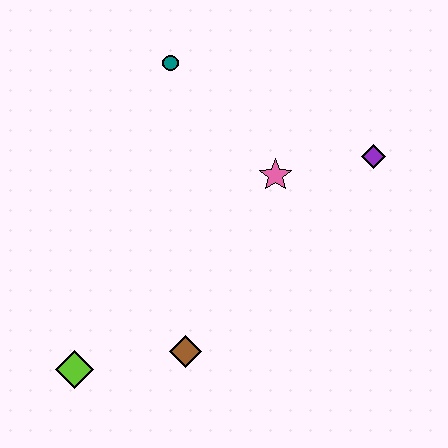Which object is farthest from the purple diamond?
The lime diamond is farthest from the purple diamond.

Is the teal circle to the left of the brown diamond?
Yes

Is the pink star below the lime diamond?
No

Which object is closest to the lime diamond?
The brown diamond is closest to the lime diamond.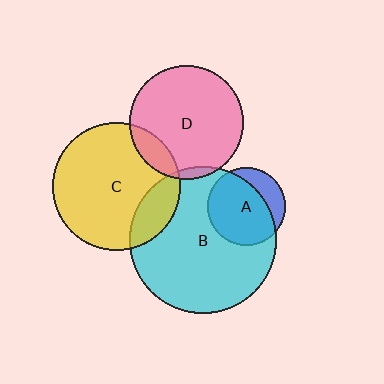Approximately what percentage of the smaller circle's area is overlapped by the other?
Approximately 75%.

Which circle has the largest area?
Circle B (cyan).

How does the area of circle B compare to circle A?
Approximately 3.6 times.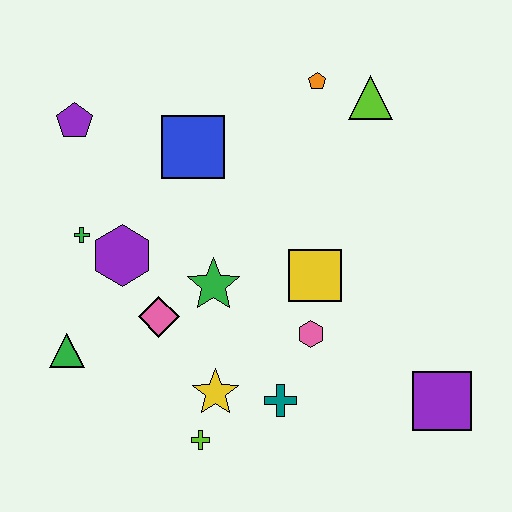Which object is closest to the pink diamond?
The green star is closest to the pink diamond.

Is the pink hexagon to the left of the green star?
No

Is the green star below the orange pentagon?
Yes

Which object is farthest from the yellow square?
The purple pentagon is farthest from the yellow square.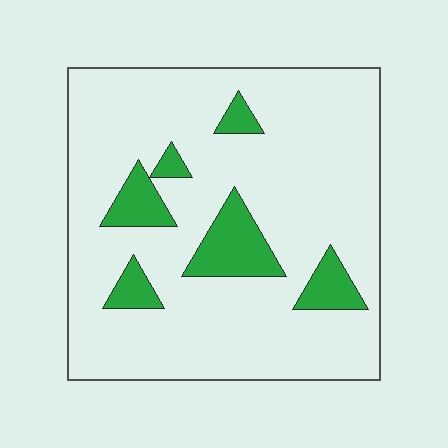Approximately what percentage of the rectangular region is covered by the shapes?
Approximately 15%.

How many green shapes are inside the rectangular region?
6.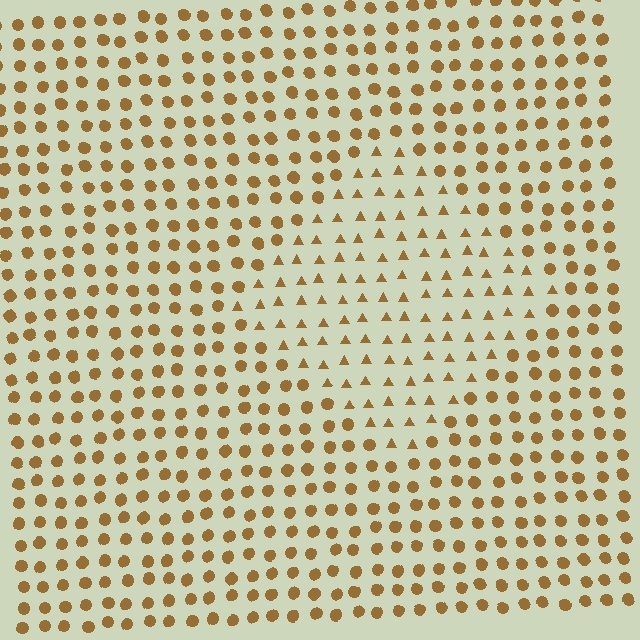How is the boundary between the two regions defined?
The boundary is defined by a change in element shape: triangles inside vs. circles outside. All elements share the same color and spacing.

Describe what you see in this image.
The image is filled with small brown elements arranged in a uniform grid. A diamond-shaped region contains triangles, while the surrounding area contains circles. The boundary is defined purely by the change in element shape.